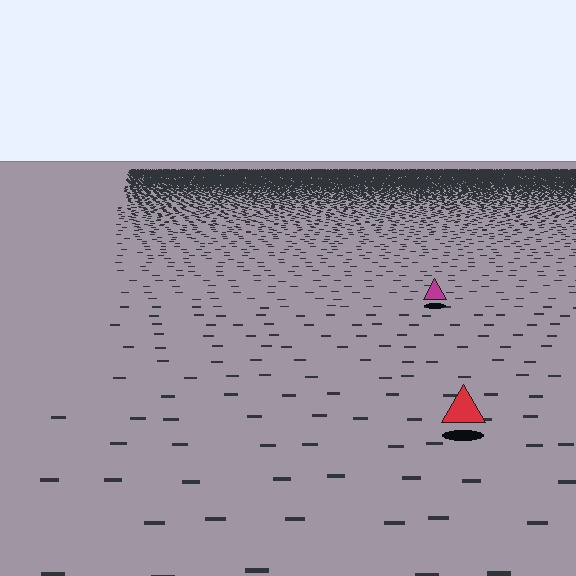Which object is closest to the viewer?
The red triangle is closest. The texture marks near it are larger and more spread out.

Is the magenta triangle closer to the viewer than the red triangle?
No. The red triangle is closer — you can tell from the texture gradient: the ground texture is coarser near it.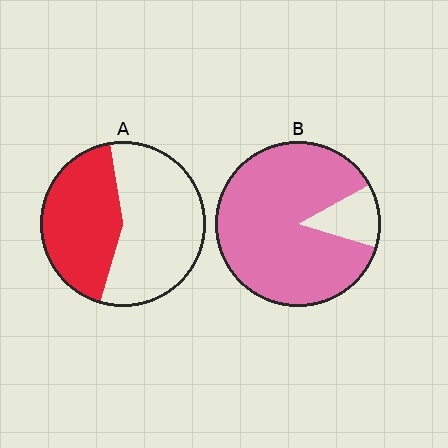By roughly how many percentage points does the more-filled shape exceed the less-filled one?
By roughly 45 percentage points (B over A).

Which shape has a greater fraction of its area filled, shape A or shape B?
Shape B.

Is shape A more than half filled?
No.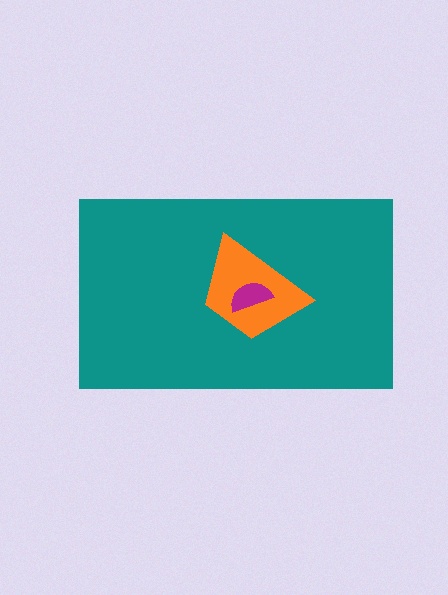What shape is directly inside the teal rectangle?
The orange trapezoid.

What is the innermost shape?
The magenta semicircle.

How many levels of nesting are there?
3.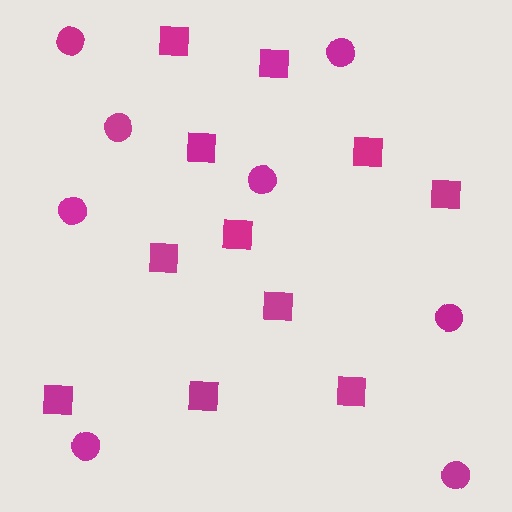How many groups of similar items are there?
There are 2 groups: one group of squares (11) and one group of circles (8).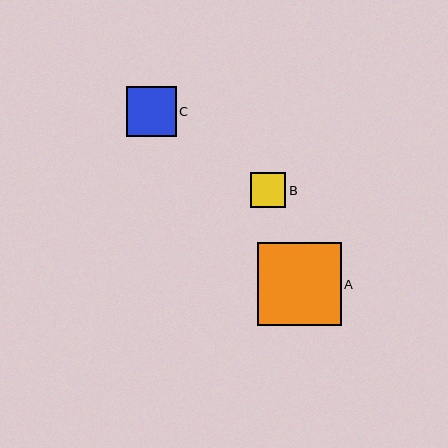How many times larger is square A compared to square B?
Square A is approximately 2.4 times the size of square B.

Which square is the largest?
Square A is the largest with a size of approximately 84 pixels.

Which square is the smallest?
Square B is the smallest with a size of approximately 35 pixels.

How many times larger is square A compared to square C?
Square A is approximately 1.7 times the size of square C.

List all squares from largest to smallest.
From largest to smallest: A, C, B.